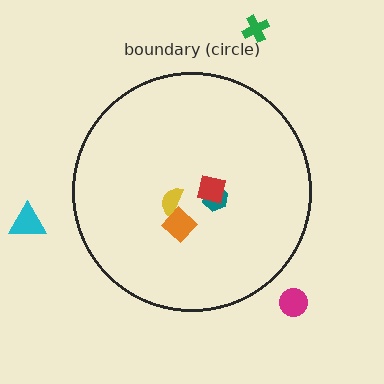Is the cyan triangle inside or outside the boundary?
Outside.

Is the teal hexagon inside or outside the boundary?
Inside.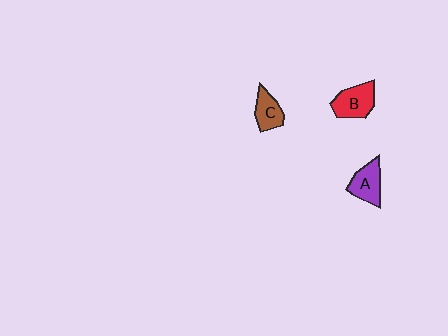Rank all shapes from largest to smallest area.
From largest to smallest: B (red), A (purple), C (brown).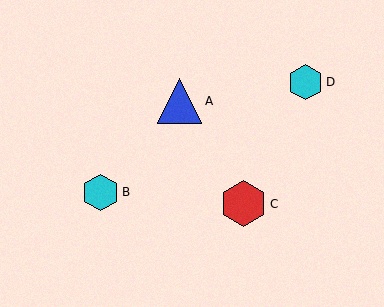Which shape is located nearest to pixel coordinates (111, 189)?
The cyan hexagon (labeled B) at (101, 192) is nearest to that location.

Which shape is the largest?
The red hexagon (labeled C) is the largest.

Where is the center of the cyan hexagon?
The center of the cyan hexagon is at (101, 192).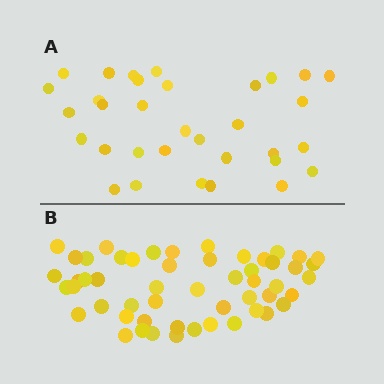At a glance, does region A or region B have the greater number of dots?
Region B (the bottom region) has more dots.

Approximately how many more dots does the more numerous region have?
Region B has approximately 20 more dots than region A.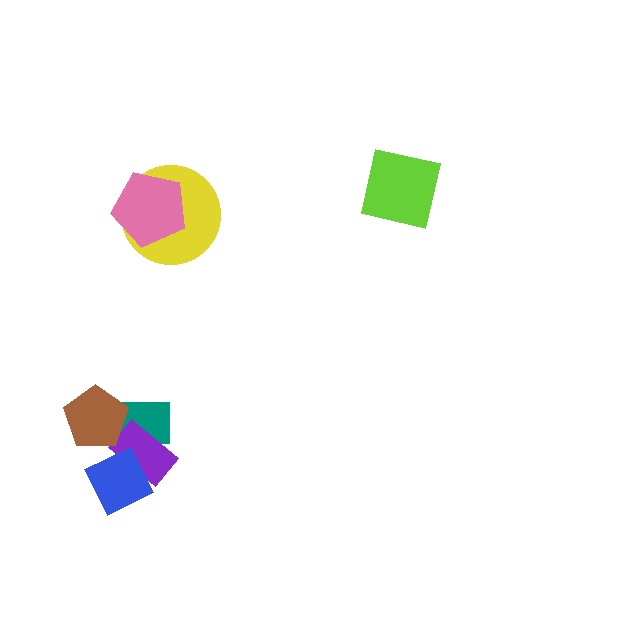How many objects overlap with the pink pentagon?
1 object overlaps with the pink pentagon.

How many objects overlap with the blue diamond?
2 objects overlap with the blue diamond.